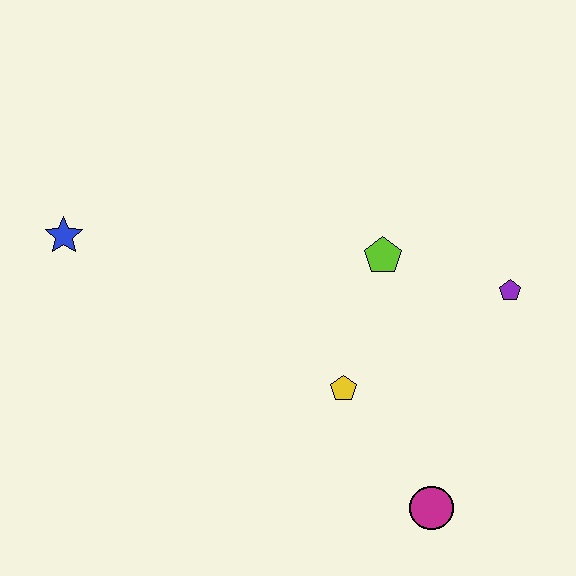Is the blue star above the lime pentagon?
Yes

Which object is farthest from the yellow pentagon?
The blue star is farthest from the yellow pentagon.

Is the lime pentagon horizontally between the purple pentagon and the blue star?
Yes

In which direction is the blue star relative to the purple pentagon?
The blue star is to the left of the purple pentagon.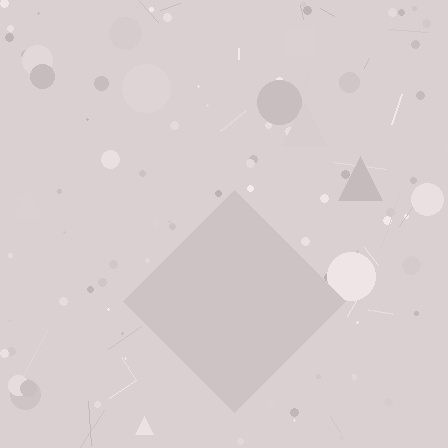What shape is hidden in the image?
A diamond is hidden in the image.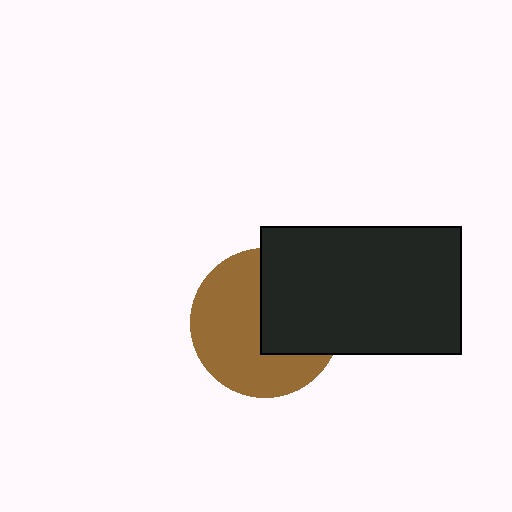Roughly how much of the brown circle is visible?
About half of it is visible (roughly 58%).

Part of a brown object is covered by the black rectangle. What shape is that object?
It is a circle.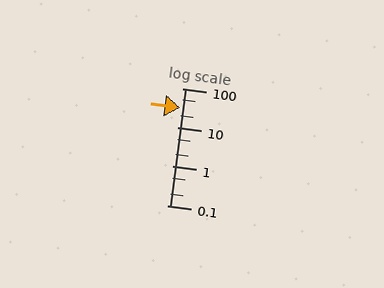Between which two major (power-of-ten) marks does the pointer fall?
The pointer is between 10 and 100.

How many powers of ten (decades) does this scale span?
The scale spans 3 decades, from 0.1 to 100.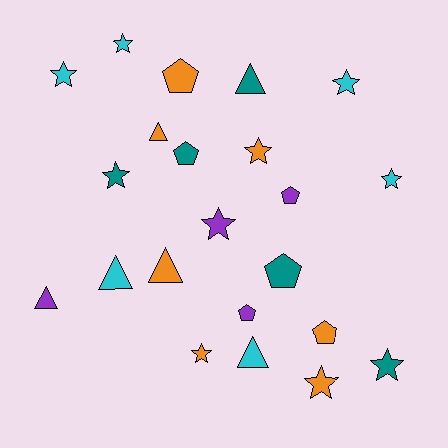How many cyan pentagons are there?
There are no cyan pentagons.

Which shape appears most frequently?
Star, with 10 objects.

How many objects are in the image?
There are 22 objects.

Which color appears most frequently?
Orange, with 7 objects.